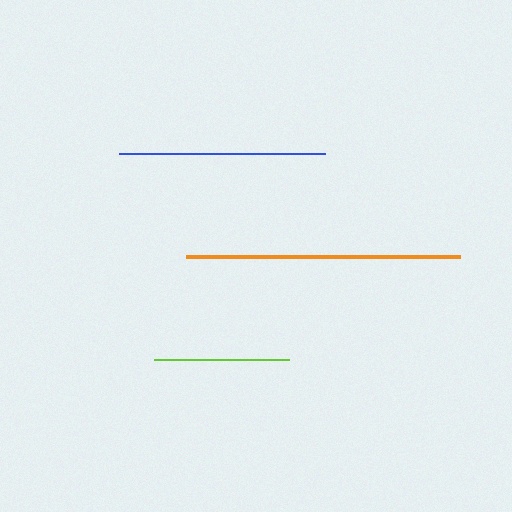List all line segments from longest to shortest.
From longest to shortest: orange, blue, lime.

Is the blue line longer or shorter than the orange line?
The orange line is longer than the blue line.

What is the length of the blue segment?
The blue segment is approximately 205 pixels long.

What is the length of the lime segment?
The lime segment is approximately 135 pixels long.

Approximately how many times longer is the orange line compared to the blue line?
The orange line is approximately 1.3 times the length of the blue line.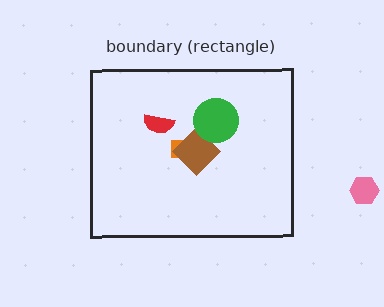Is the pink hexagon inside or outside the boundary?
Outside.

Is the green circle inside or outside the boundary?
Inside.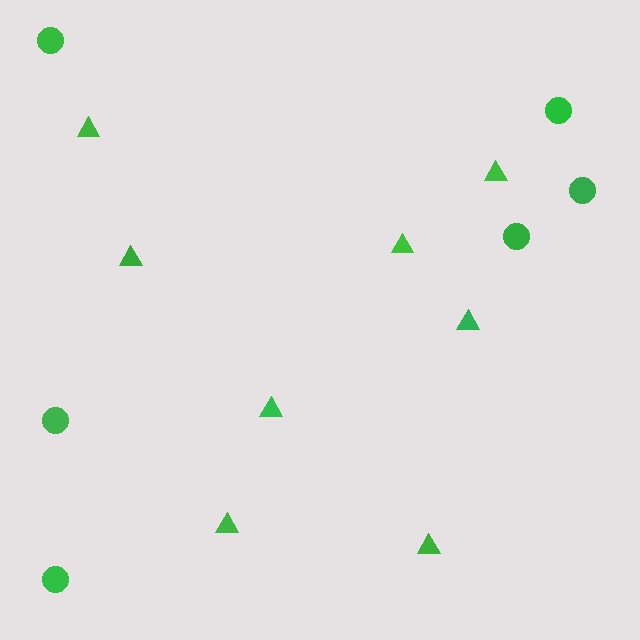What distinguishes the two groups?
There are 2 groups: one group of circles (6) and one group of triangles (8).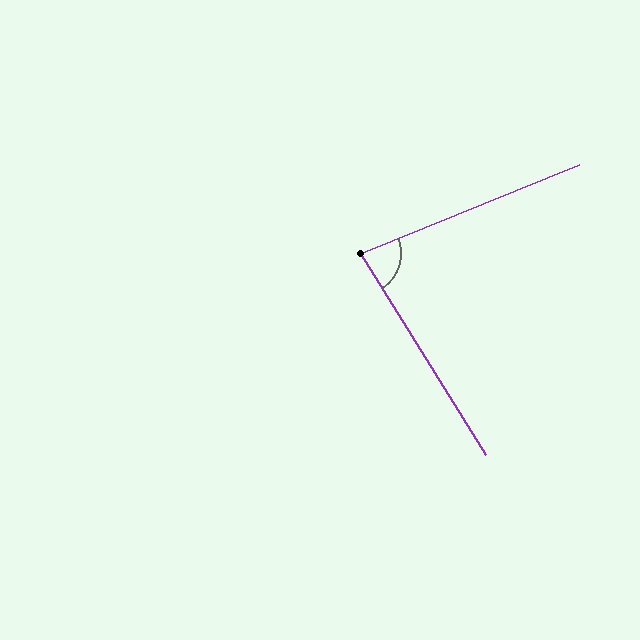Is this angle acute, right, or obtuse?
It is acute.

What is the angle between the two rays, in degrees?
Approximately 80 degrees.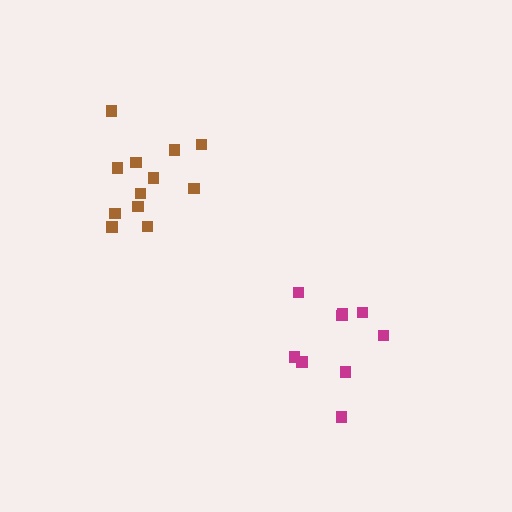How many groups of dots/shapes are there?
There are 2 groups.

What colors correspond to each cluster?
The clusters are colored: magenta, brown.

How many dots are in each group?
Group 1: 9 dots, Group 2: 12 dots (21 total).